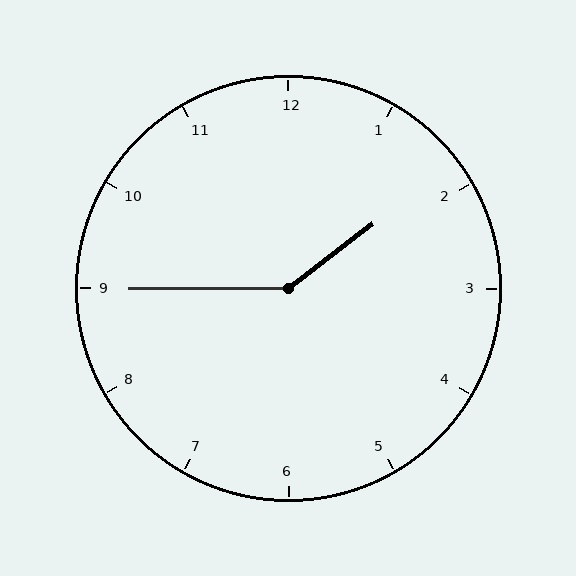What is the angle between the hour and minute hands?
Approximately 142 degrees.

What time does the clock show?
1:45.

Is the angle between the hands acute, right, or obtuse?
It is obtuse.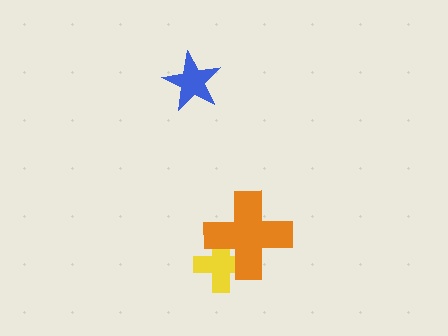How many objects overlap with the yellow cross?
1 object overlaps with the yellow cross.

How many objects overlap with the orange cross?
1 object overlaps with the orange cross.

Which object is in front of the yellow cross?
The orange cross is in front of the yellow cross.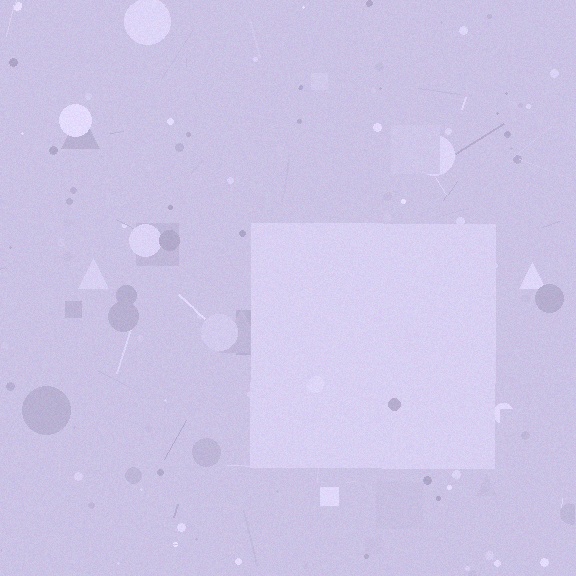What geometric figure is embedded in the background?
A square is embedded in the background.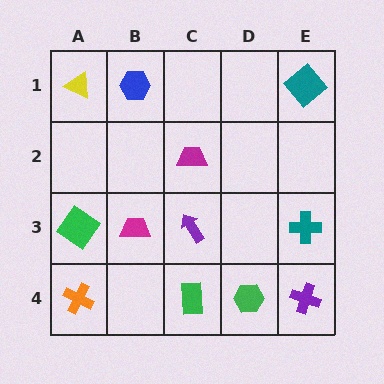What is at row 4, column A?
An orange cross.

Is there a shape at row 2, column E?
No, that cell is empty.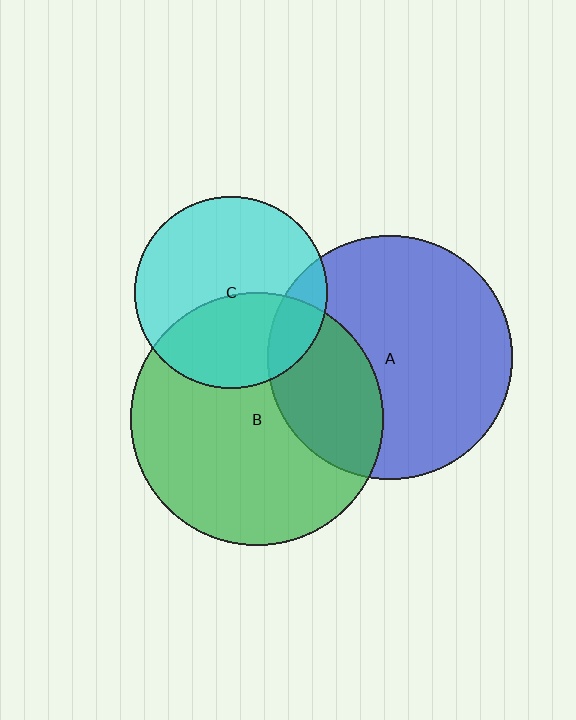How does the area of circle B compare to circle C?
Approximately 1.7 times.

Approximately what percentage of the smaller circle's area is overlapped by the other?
Approximately 40%.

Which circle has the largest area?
Circle B (green).